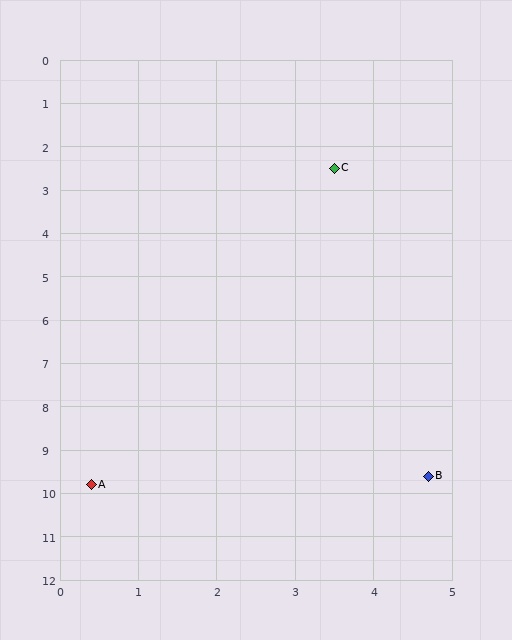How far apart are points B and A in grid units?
Points B and A are about 4.3 grid units apart.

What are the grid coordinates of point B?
Point B is at approximately (4.7, 9.6).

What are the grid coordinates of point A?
Point A is at approximately (0.4, 9.8).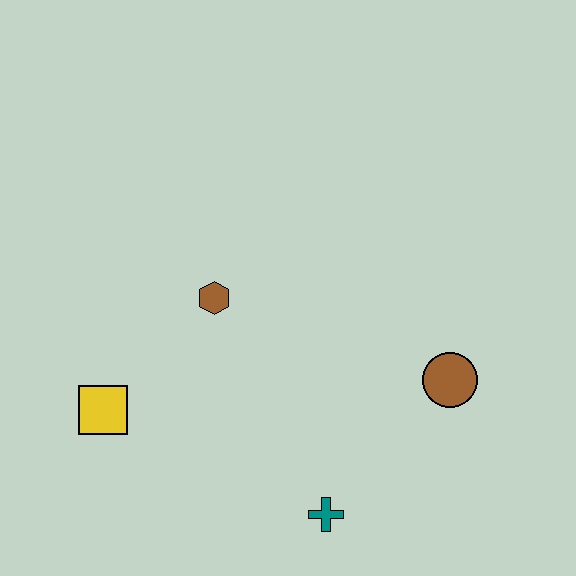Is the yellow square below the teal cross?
No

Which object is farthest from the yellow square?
The brown circle is farthest from the yellow square.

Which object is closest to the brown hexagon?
The yellow square is closest to the brown hexagon.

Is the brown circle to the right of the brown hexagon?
Yes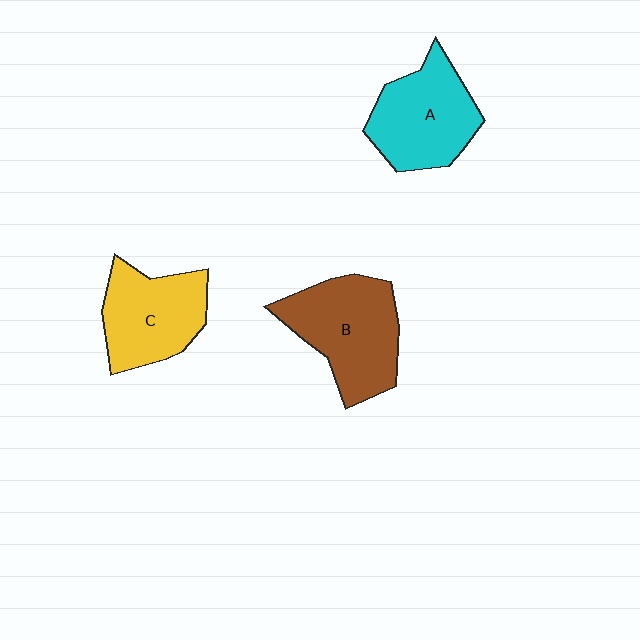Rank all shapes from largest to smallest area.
From largest to smallest: B (brown), A (cyan), C (yellow).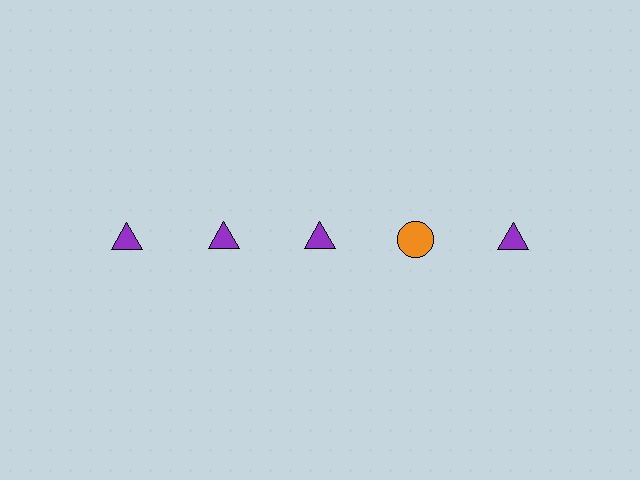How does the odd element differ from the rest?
It differs in both color (orange instead of purple) and shape (circle instead of triangle).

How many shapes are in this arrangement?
There are 5 shapes arranged in a grid pattern.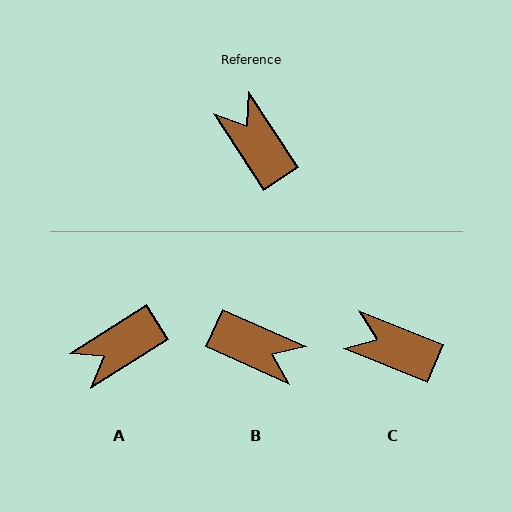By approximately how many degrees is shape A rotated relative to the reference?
Approximately 89 degrees counter-clockwise.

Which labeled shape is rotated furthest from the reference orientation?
B, about 147 degrees away.